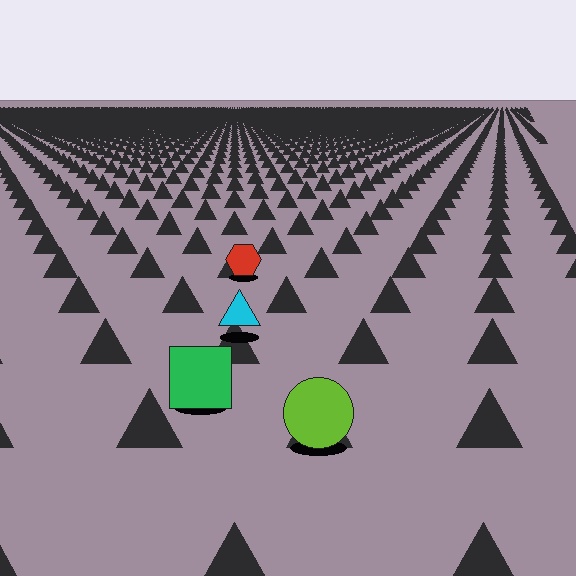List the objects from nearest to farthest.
From nearest to farthest: the lime circle, the green square, the cyan triangle, the red hexagon.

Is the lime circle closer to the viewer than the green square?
Yes. The lime circle is closer — you can tell from the texture gradient: the ground texture is coarser near it.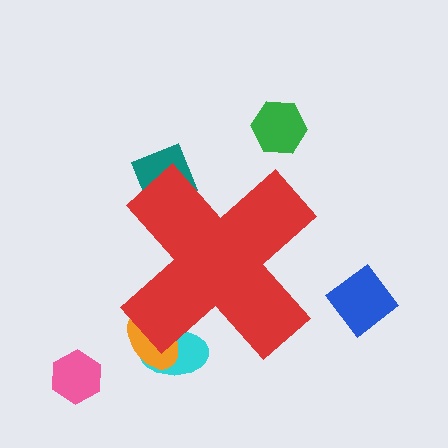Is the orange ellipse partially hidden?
Yes, the orange ellipse is partially hidden behind the red cross.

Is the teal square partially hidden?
Yes, the teal square is partially hidden behind the red cross.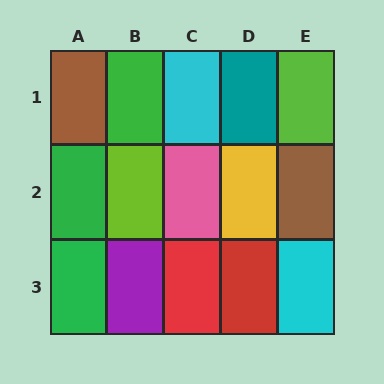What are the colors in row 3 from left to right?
Green, purple, red, red, cyan.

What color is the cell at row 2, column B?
Lime.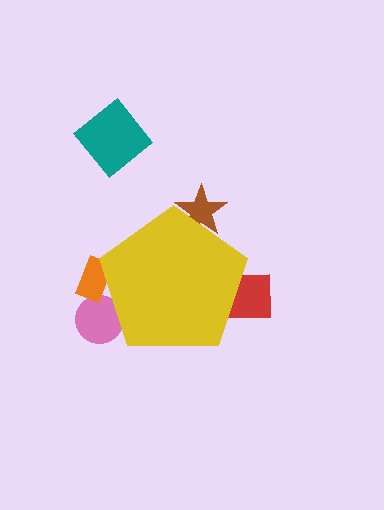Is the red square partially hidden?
Yes, the red square is partially hidden behind the yellow pentagon.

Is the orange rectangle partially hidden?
Yes, the orange rectangle is partially hidden behind the yellow pentagon.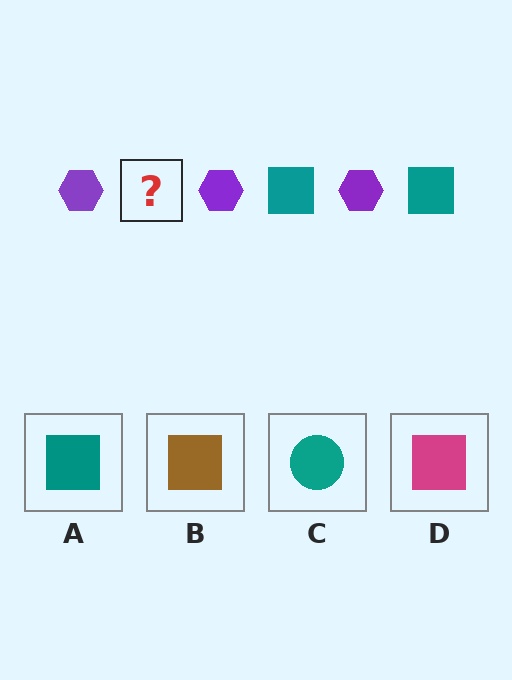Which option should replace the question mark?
Option A.